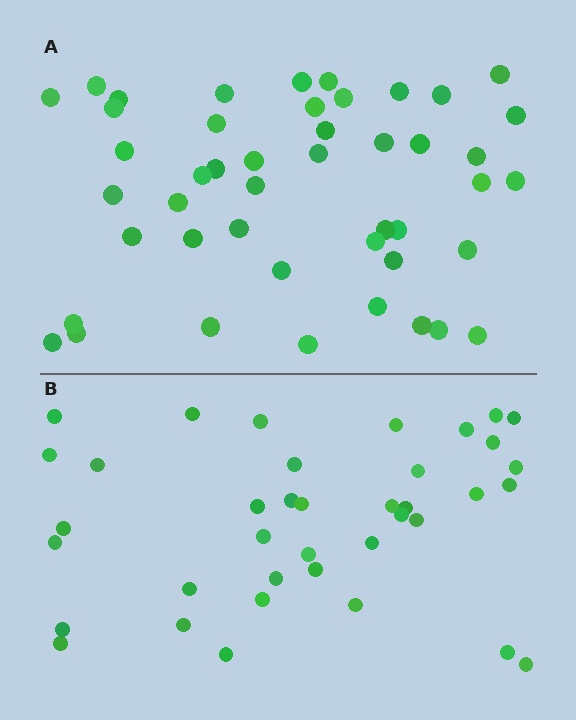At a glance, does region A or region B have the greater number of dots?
Region A (the top region) has more dots.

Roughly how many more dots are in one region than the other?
Region A has roughly 8 or so more dots than region B.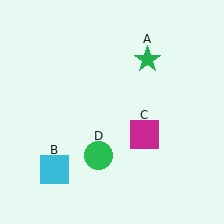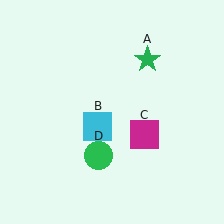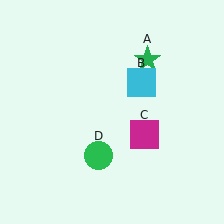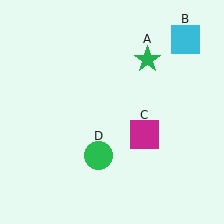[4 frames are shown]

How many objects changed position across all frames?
1 object changed position: cyan square (object B).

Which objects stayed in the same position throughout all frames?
Green star (object A) and magenta square (object C) and green circle (object D) remained stationary.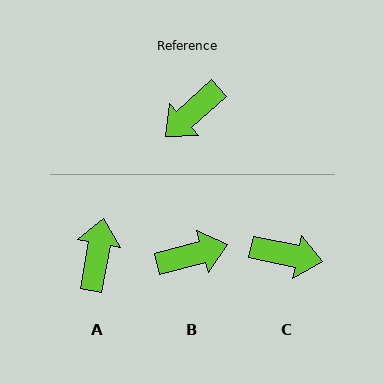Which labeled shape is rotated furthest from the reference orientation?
B, about 153 degrees away.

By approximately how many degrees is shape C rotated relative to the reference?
Approximately 126 degrees counter-clockwise.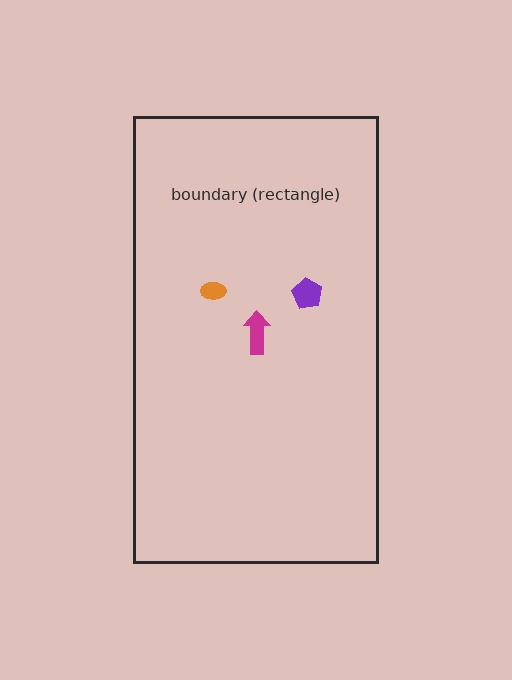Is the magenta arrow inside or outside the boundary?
Inside.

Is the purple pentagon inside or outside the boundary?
Inside.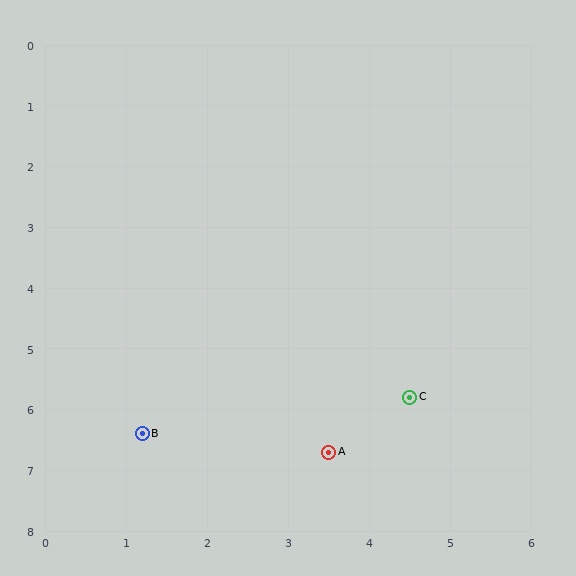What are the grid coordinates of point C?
Point C is at approximately (4.5, 5.8).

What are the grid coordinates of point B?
Point B is at approximately (1.2, 6.4).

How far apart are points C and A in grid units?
Points C and A are about 1.3 grid units apart.